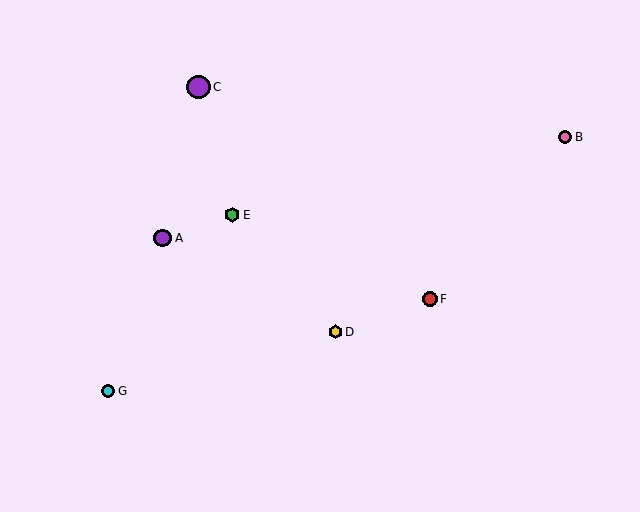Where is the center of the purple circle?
The center of the purple circle is at (163, 238).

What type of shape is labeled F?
Shape F is a red circle.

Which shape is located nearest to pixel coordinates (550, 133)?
The pink circle (labeled B) at (565, 137) is nearest to that location.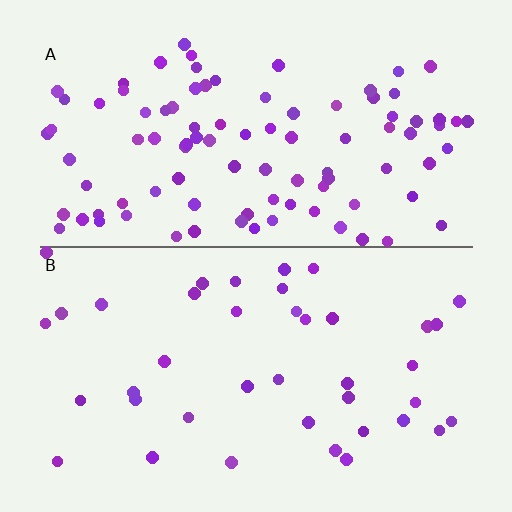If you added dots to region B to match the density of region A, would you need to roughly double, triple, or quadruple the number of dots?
Approximately double.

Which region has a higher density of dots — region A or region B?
A (the top).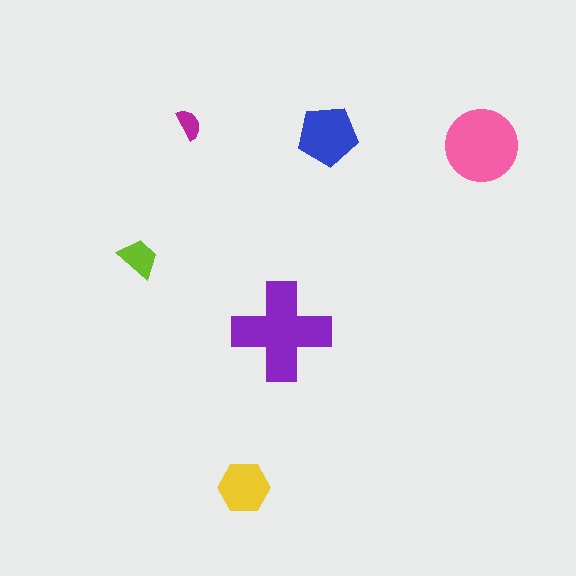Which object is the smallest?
The magenta semicircle.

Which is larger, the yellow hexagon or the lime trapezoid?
The yellow hexagon.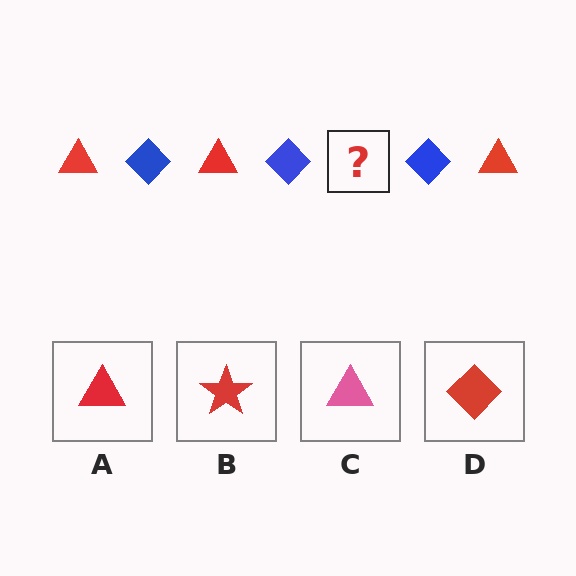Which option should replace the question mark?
Option A.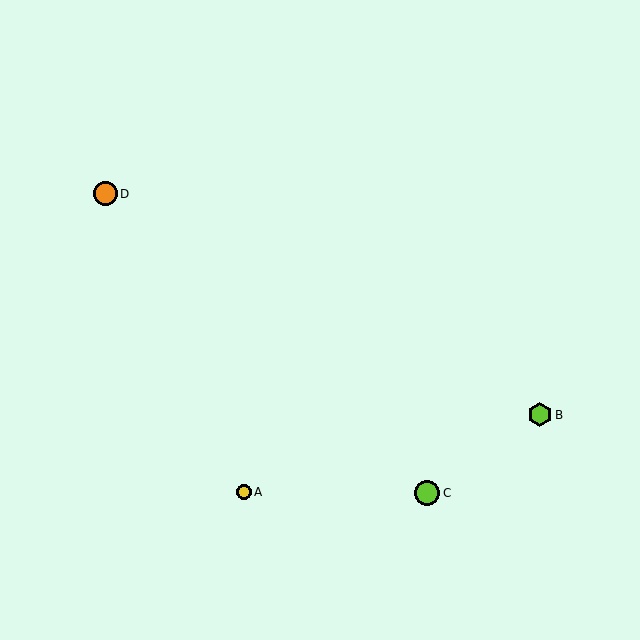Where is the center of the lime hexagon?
The center of the lime hexagon is at (540, 415).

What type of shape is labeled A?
Shape A is a yellow circle.